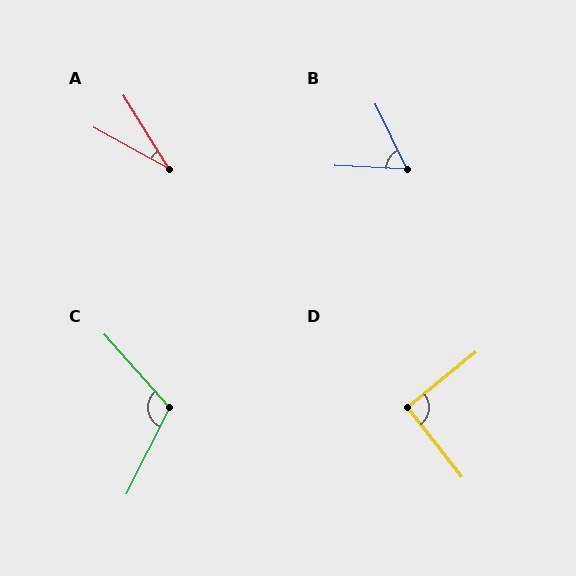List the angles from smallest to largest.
A (29°), B (62°), D (90°), C (112°).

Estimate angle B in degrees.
Approximately 62 degrees.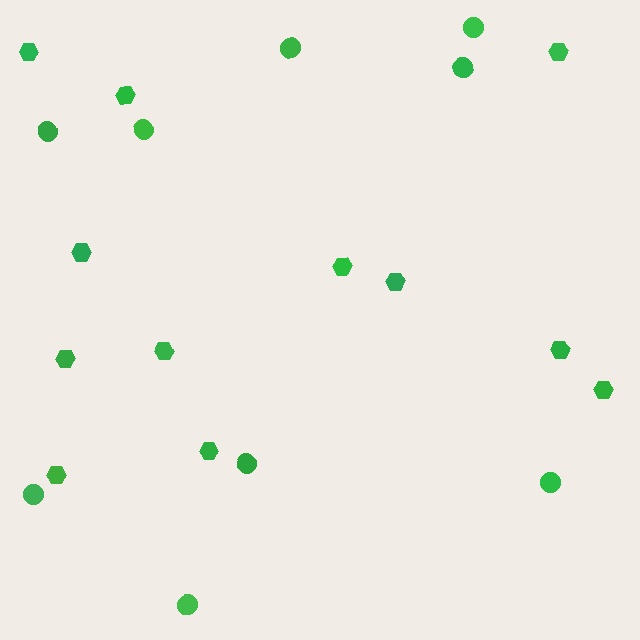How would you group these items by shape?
There are 2 groups: one group of hexagons (12) and one group of circles (9).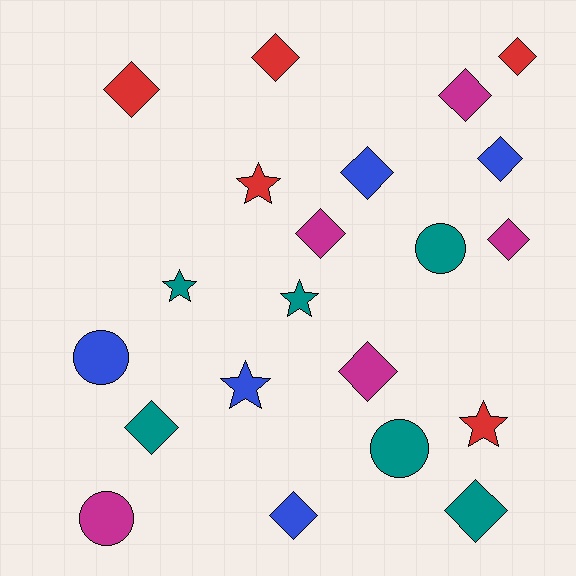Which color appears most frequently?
Teal, with 6 objects.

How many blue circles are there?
There is 1 blue circle.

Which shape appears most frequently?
Diamond, with 12 objects.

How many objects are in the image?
There are 21 objects.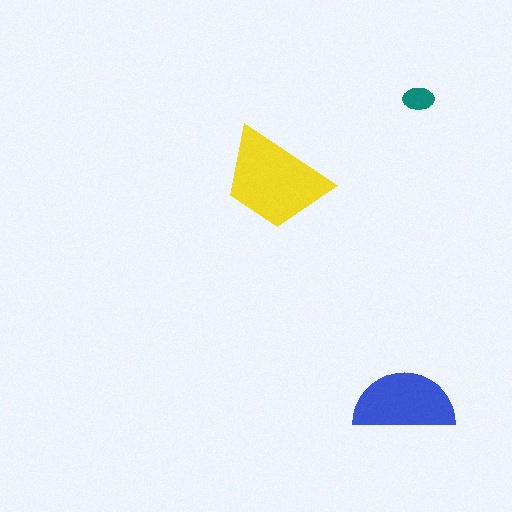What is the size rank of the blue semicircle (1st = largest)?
2nd.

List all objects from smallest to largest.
The teal ellipse, the blue semicircle, the yellow trapezoid.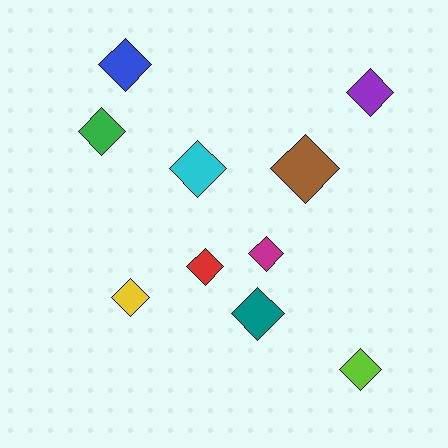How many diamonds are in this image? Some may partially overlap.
There are 10 diamonds.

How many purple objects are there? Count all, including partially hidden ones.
There is 1 purple object.